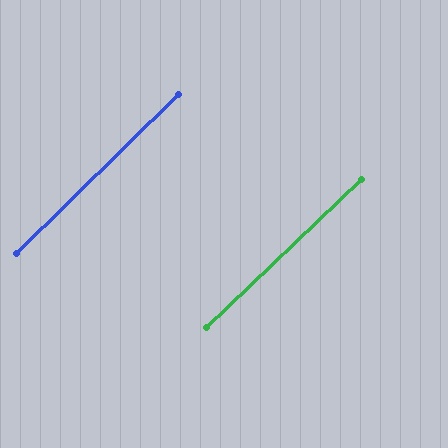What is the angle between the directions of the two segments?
Approximately 1 degree.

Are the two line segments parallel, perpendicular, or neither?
Parallel — their directions differ by only 0.6°.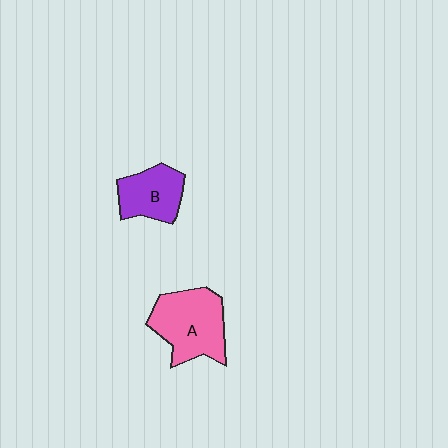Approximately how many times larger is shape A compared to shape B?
Approximately 1.5 times.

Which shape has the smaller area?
Shape B (purple).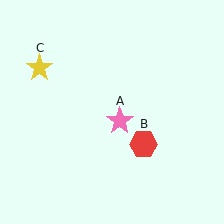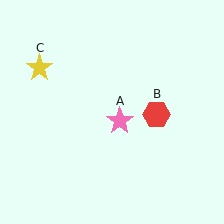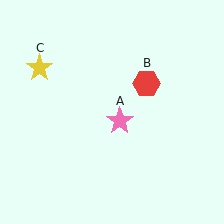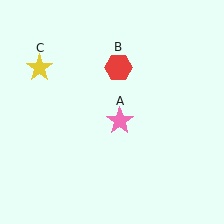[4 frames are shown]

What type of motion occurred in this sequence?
The red hexagon (object B) rotated counterclockwise around the center of the scene.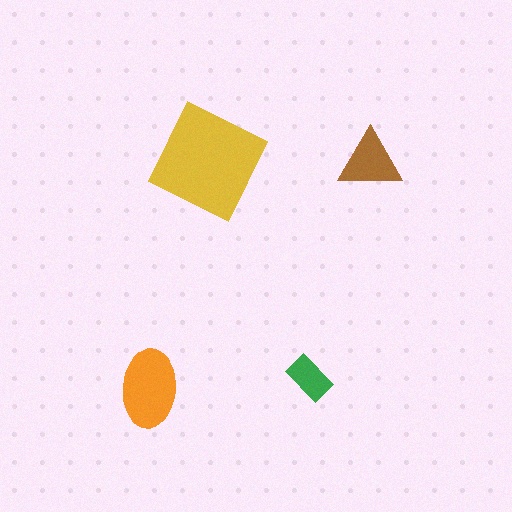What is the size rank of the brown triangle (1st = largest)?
3rd.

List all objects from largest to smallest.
The yellow square, the orange ellipse, the brown triangle, the green rectangle.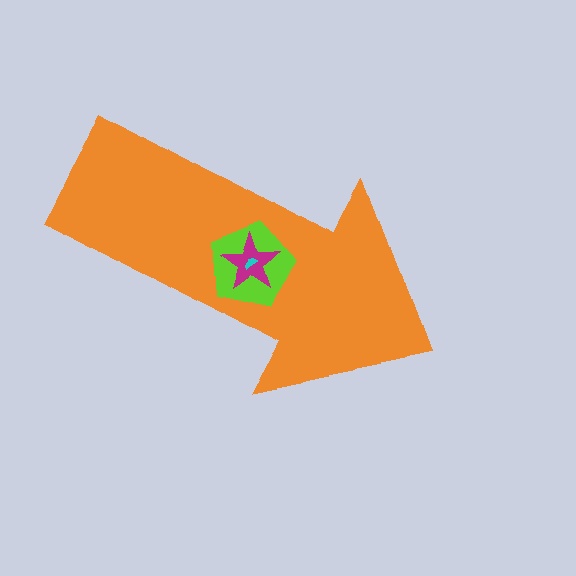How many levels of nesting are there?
4.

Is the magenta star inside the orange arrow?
Yes.